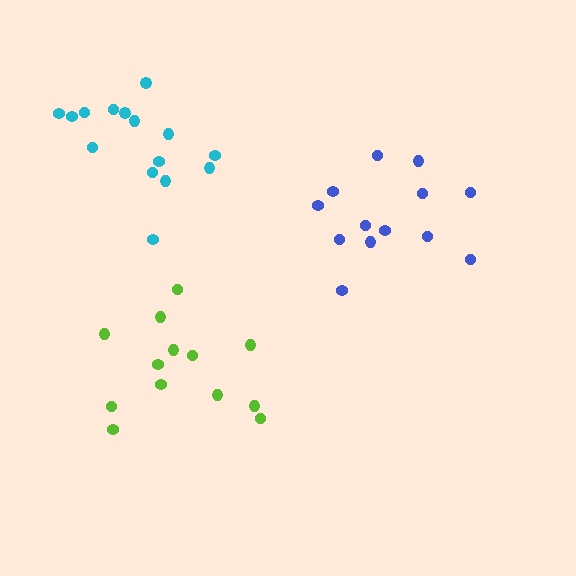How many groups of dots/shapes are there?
There are 3 groups.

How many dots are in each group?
Group 1: 13 dots, Group 2: 13 dots, Group 3: 15 dots (41 total).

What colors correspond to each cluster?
The clusters are colored: blue, lime, cyan.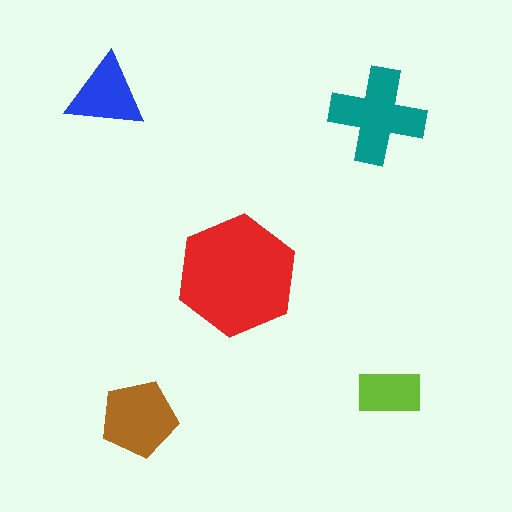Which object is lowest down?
The brown pentagon is bottommost.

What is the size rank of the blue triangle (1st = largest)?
4th.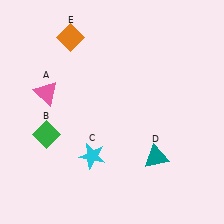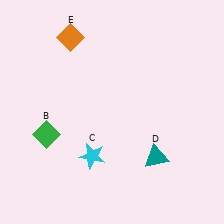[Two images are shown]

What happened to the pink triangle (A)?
The pink triangle (A) was removed in Image 2. It was in the top-left area of Image 1.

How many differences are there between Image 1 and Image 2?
There is 1 difference between the two images.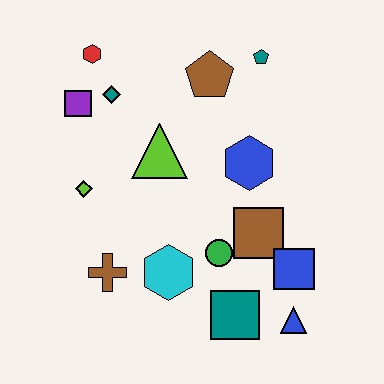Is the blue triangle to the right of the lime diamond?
Yes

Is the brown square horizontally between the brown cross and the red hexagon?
No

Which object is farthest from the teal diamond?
The blue triangle is farthest from the teal diamond.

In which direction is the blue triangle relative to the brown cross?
The blue triangle is to the right of the brown cross.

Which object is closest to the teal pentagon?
The brown pentagon is closest to the teal pentagon.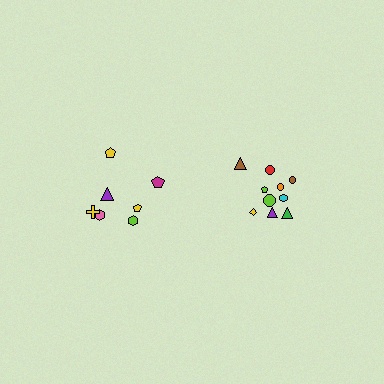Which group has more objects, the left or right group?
The right group.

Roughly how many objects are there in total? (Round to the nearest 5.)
Roughly 15 objects in total.